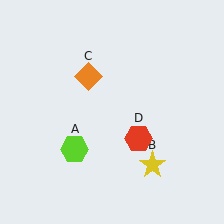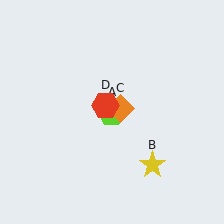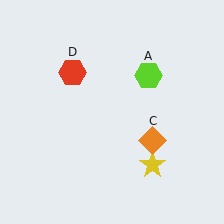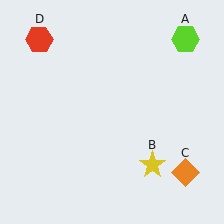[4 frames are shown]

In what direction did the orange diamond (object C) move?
The orange diamond (object C) moved down and to the right.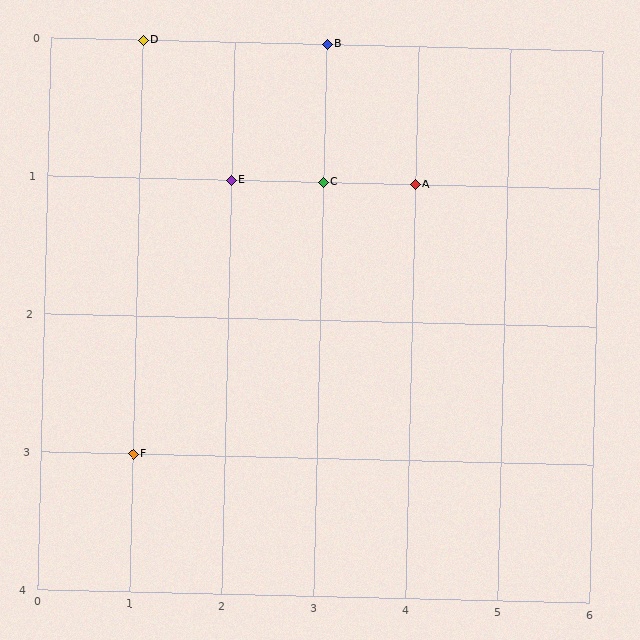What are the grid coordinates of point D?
Point D is at grid coordinates (1, 0).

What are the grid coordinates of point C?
Point C is at grid coordinates (3, 1).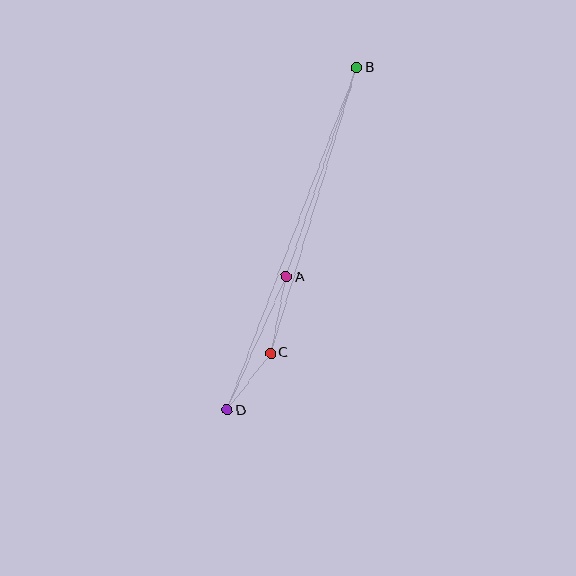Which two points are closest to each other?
Points C and D are closest to each other.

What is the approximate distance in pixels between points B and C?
The distance between B and C is approximately 298 pixels.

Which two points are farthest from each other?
Points B and D are farthest from each other.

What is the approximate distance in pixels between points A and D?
The distance between A and D is approximately 146 pixels.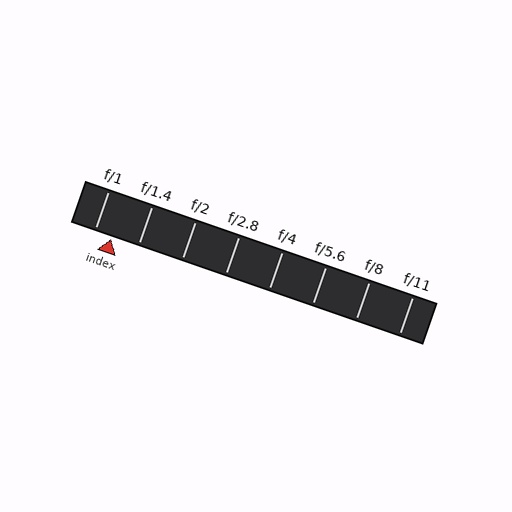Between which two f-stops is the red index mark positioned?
The index mark is between f/1 and f/1.4.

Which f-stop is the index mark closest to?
The index mark is closest to f/1.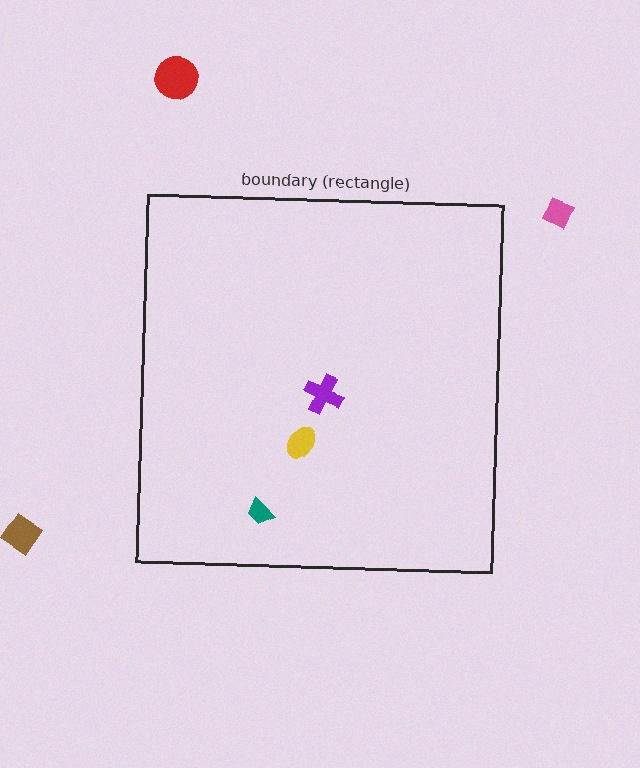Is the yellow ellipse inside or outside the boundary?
Inside.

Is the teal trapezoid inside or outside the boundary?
Inside.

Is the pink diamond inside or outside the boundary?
Outside.